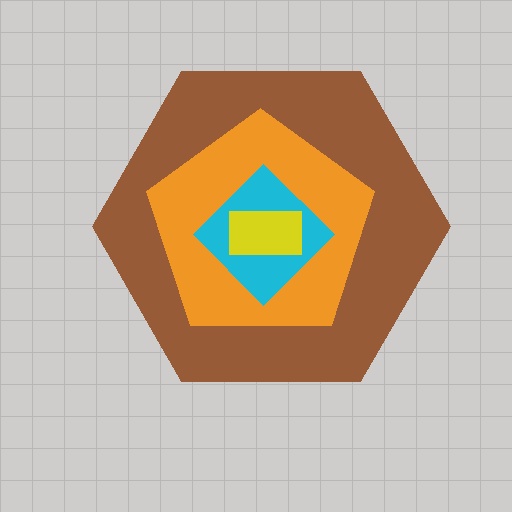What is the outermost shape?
The brown hexagon.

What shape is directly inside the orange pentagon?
The cyan diamond.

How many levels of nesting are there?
4.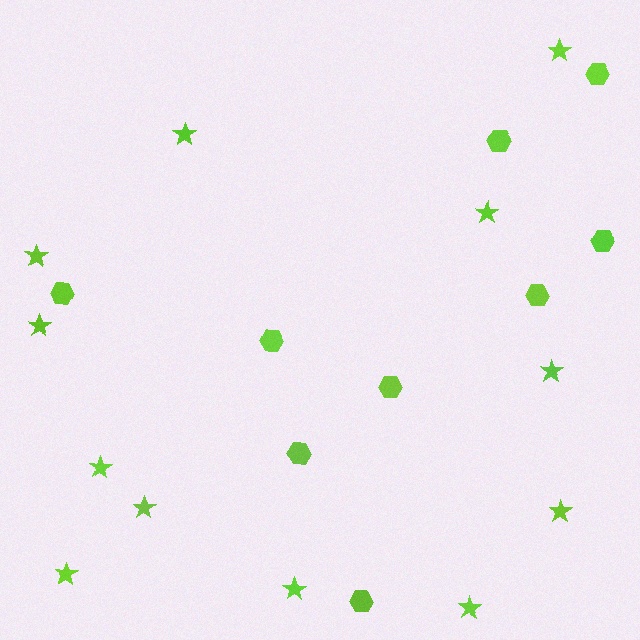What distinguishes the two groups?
There are 2 groups: one group of stars (12) and one group of hexagons (9).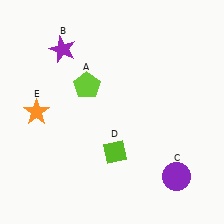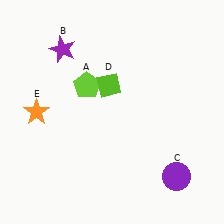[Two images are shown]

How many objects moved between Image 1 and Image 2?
1 object moved between the two images.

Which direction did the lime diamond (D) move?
The lime diamond (D) moved up.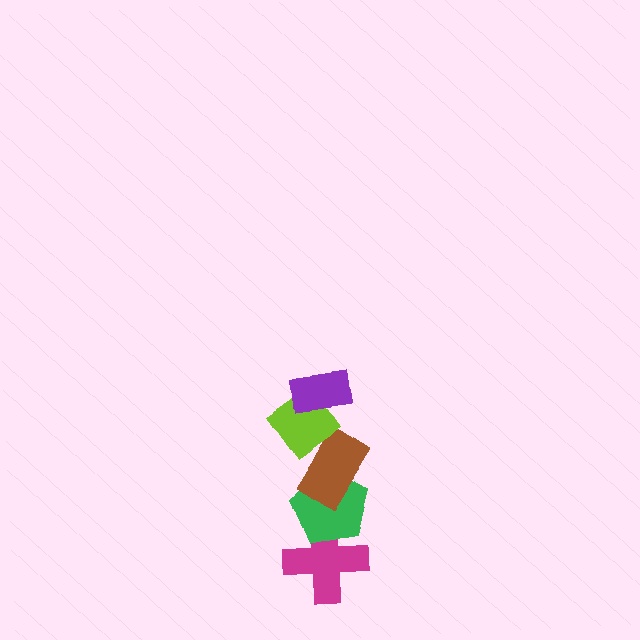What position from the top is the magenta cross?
The magenta cross is 5th from the top.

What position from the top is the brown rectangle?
The brown rectangle is 3rd from the top.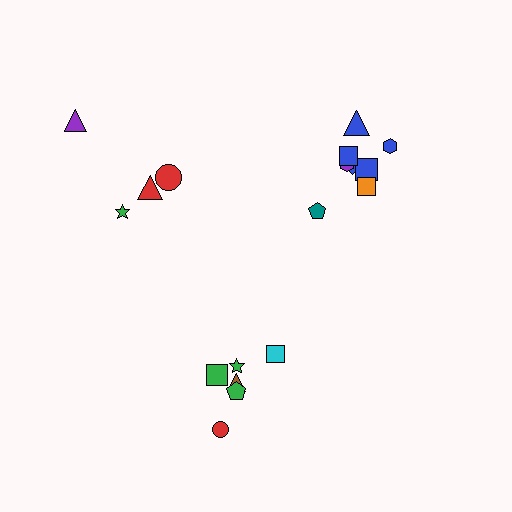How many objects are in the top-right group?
There are 8 objects.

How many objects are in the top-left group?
There are 4 objects.